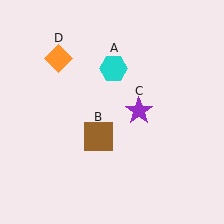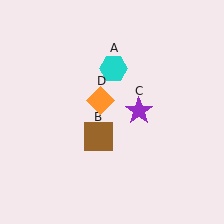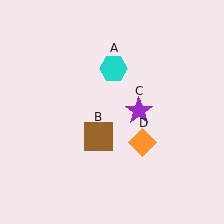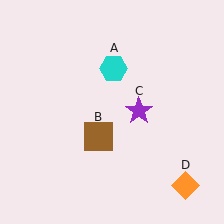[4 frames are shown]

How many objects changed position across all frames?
1 object changed position: orange diamond (object D).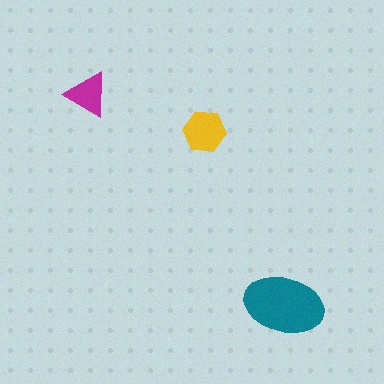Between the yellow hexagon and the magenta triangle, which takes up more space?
The yellow hexagon.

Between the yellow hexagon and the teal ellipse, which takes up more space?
The teal ellipse.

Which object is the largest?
The teal ellipse.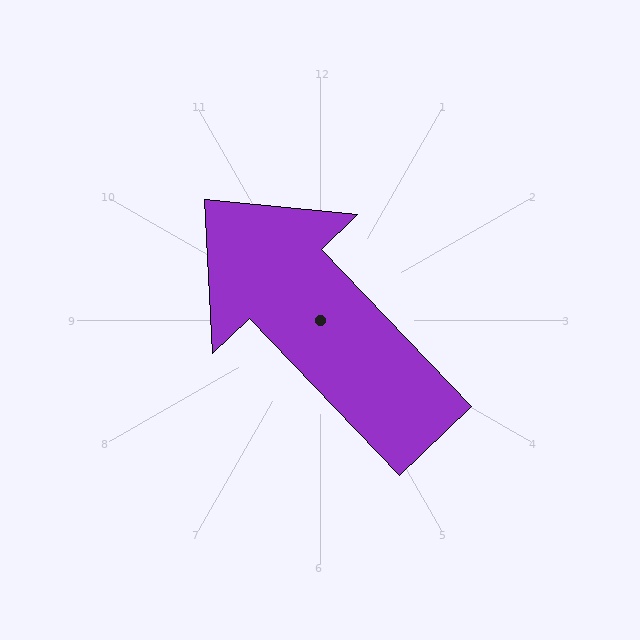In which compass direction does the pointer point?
Northwest.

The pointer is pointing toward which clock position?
Roughly 11 o'clock.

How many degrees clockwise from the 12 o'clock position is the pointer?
Approximately 316 degrees.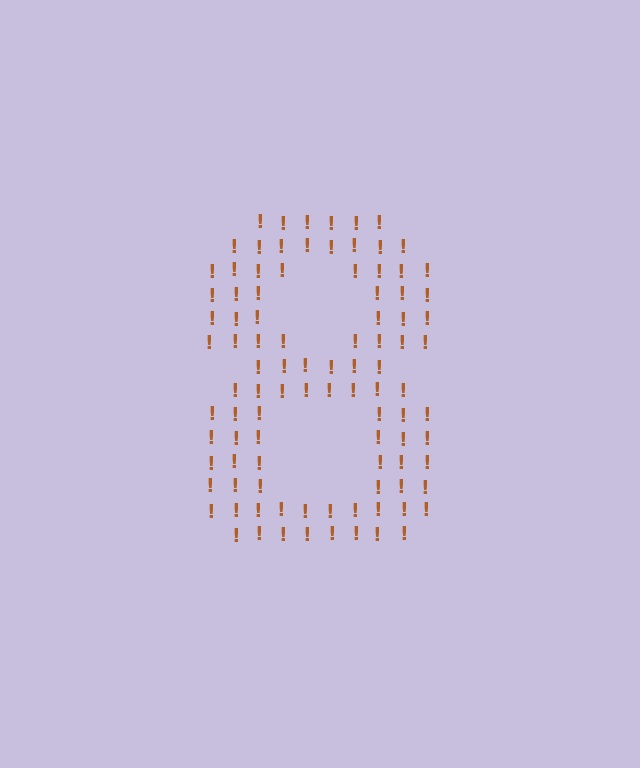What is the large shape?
The large shape is the digit 8.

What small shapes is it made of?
It is made of small exclamation marks.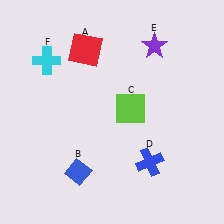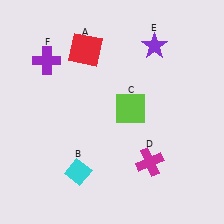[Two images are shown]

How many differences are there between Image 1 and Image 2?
There are 3 differences between the two images.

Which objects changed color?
B changed from blue to cyan. D changed from blue to magenta. F changed from cyan to purple.